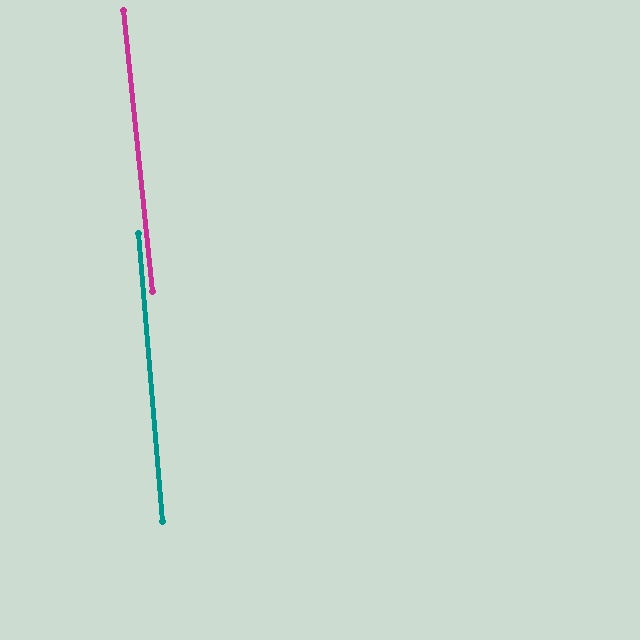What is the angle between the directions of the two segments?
Approximately 1 degree.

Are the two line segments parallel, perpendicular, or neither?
Parallel — their directions differ by only 1.4°.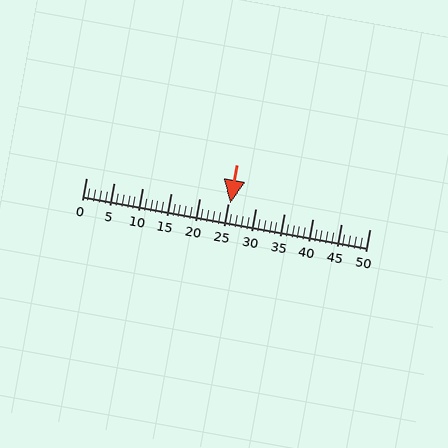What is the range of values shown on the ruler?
The ruler shows values from 0 to 50.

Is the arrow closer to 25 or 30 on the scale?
The arrow is closer to 25.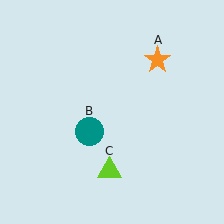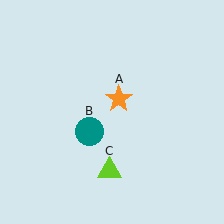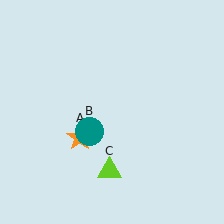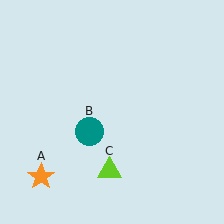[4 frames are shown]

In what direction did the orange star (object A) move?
The orange star (object A) moved down and to the left.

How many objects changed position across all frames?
1 object changed position: orange star (object A).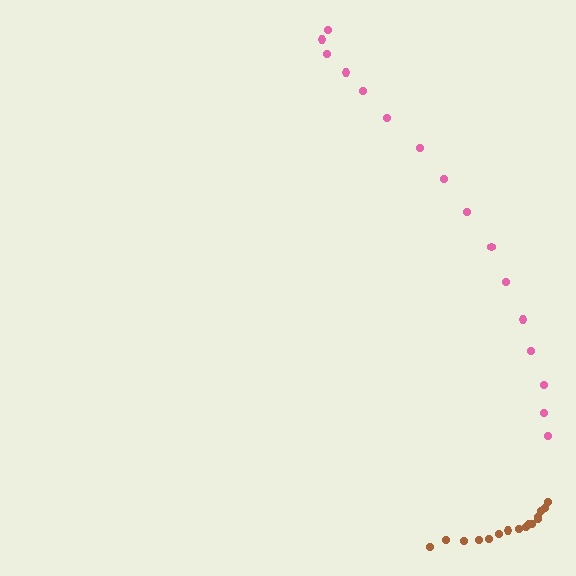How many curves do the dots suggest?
There are 2 distinct paths.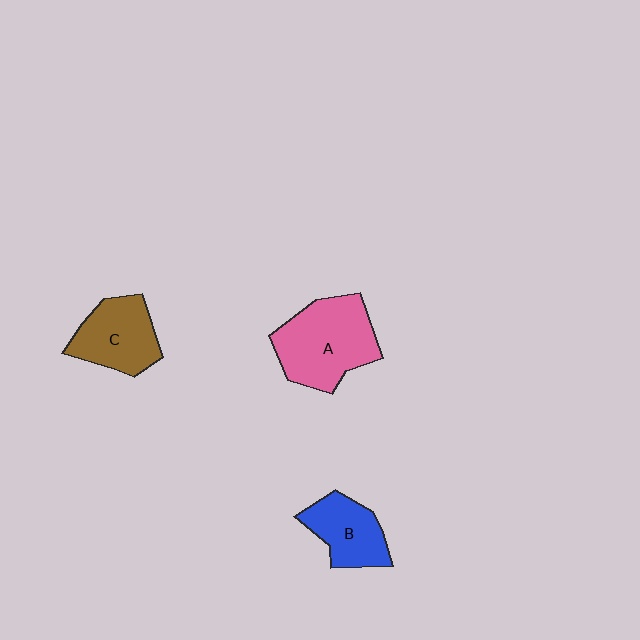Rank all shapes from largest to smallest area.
From largest to smallest: A (pink), C (brown), B (blue).